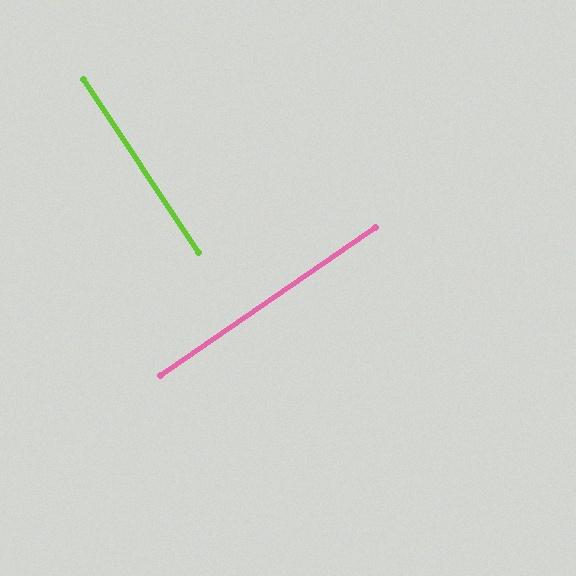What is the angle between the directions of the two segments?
Approximately 89 degrees.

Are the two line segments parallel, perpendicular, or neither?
Perpendicular — they meet at approximately 89°.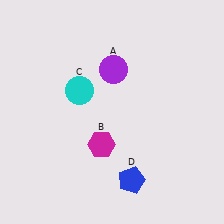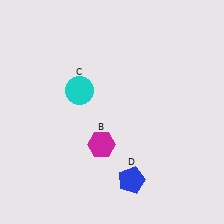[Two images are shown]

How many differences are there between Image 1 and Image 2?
There is 1 difference between the two images.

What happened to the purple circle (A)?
The purple circle (A) was removed in Image 2. It was in the top-right area of Image 1.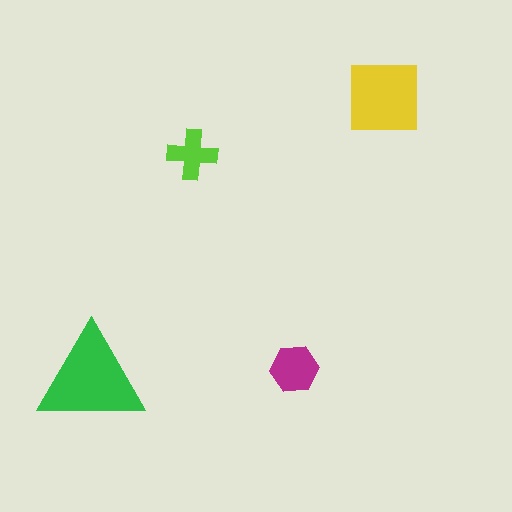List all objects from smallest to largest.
The lime cross, the magenta hexagon, the yellow square, the green triangle.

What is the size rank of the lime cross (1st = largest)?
4th.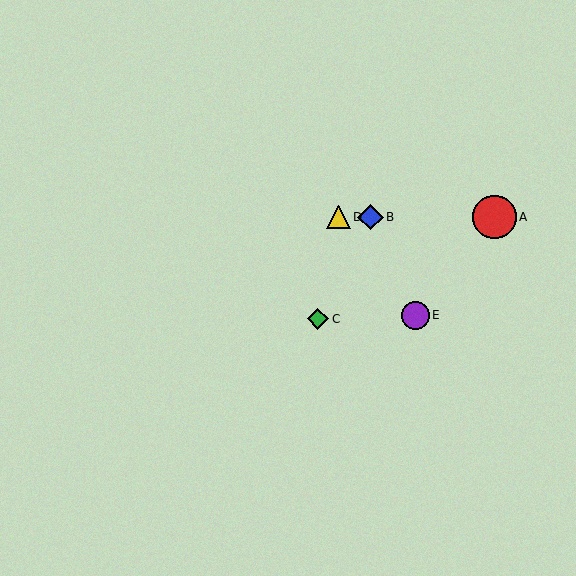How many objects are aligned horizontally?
3 objects (A, B, D) are aligned horizontally.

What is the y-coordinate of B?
Object B is at y≈217.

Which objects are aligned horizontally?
Objects A, B, D are aligned horizontally.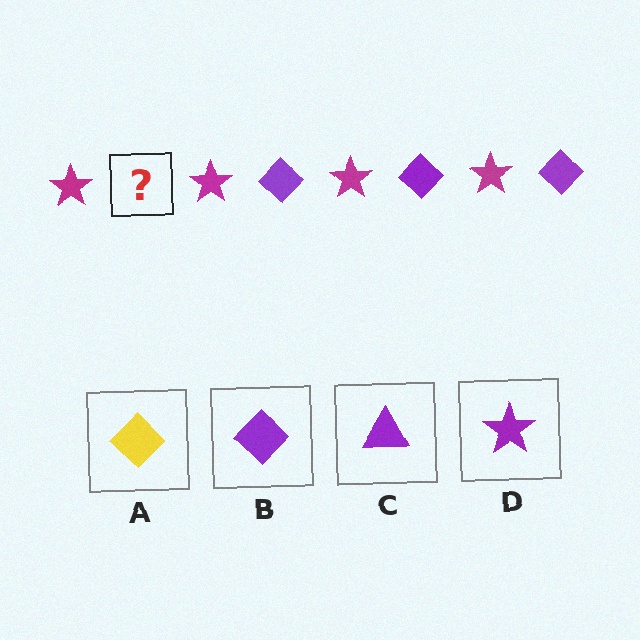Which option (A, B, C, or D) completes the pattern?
B.